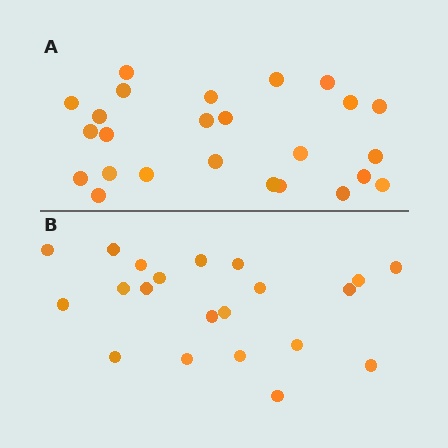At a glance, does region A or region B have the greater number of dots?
Region A (the top region) has more dots.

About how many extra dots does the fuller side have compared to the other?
Region A has about 4 more dots than region B.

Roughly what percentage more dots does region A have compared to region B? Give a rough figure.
About 20% more.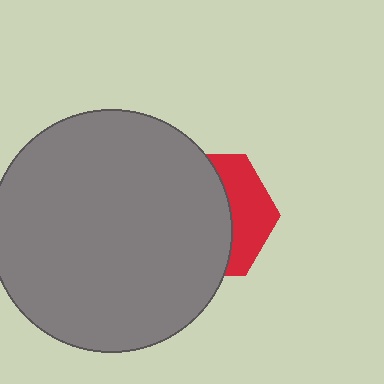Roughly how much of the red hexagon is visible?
A small part of it is visible (roughly 35%).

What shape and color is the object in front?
The object in front is a gray circle.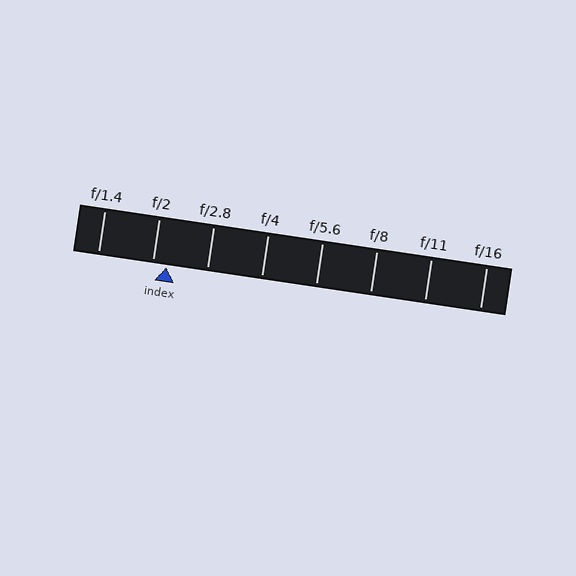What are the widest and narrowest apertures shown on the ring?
The widest aperture shown is f/1.4 and the narrowest is f/16.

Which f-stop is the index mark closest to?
The index mark is closest to f/2.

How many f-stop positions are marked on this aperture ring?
There are 8 f-stop positions marked.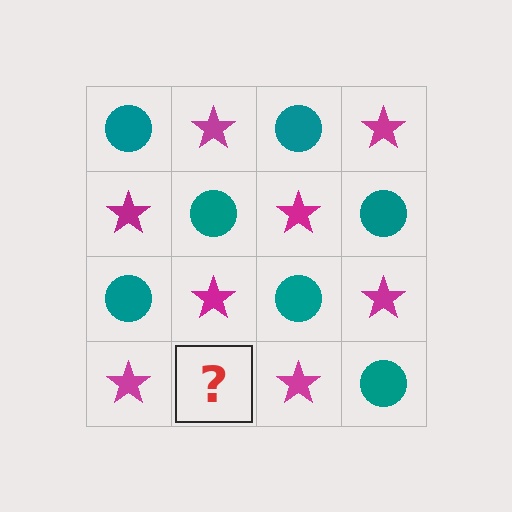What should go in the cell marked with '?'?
The missing cell should contain a teal circle.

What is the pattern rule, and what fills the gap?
The rule is that it alternates teal circle and magenta star in a checkerboard pattern. The gap should be filled with a teal circle.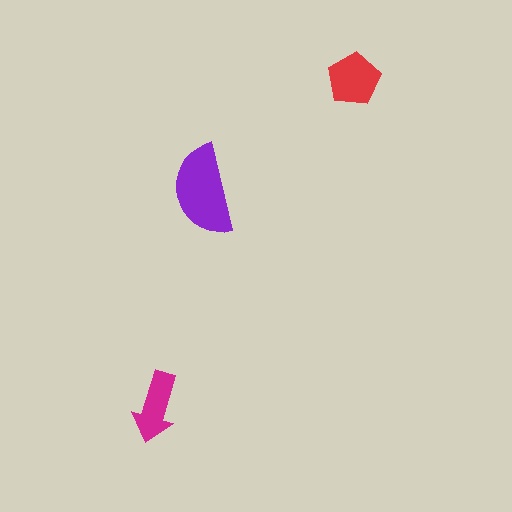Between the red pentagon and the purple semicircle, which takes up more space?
The purple semicircle.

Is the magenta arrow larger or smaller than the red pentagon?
Smaller.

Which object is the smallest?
The magenta arrow.